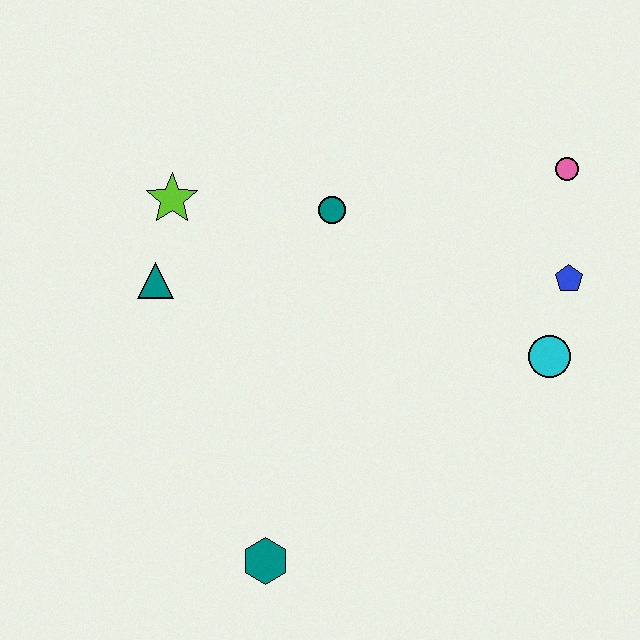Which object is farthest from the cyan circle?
The lime star is farthest from the cyan circle.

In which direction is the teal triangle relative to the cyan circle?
The teal triangle is to the left of the cyan circle.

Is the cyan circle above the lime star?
No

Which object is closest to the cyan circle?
The blue pentagon is closest to the cyan circle.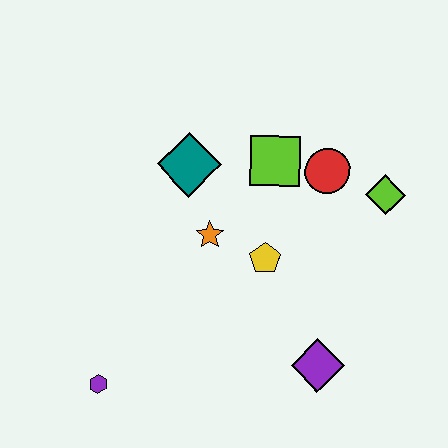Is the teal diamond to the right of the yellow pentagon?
No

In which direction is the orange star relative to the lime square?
The orange star is below the lime square.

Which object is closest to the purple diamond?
The yellow pentagon is closest to the purple diamond.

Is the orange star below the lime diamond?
Yes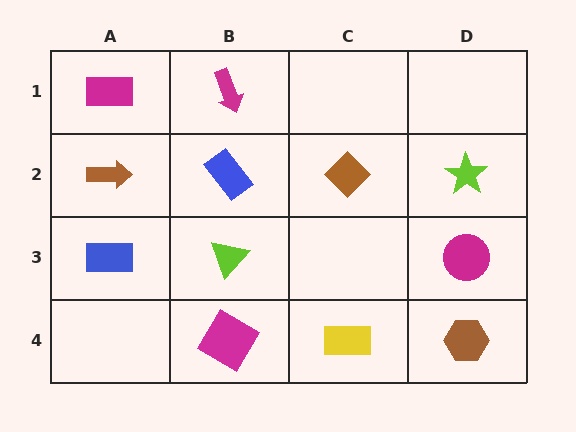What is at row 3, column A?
A blue rectangle.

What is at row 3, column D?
A magenta circle.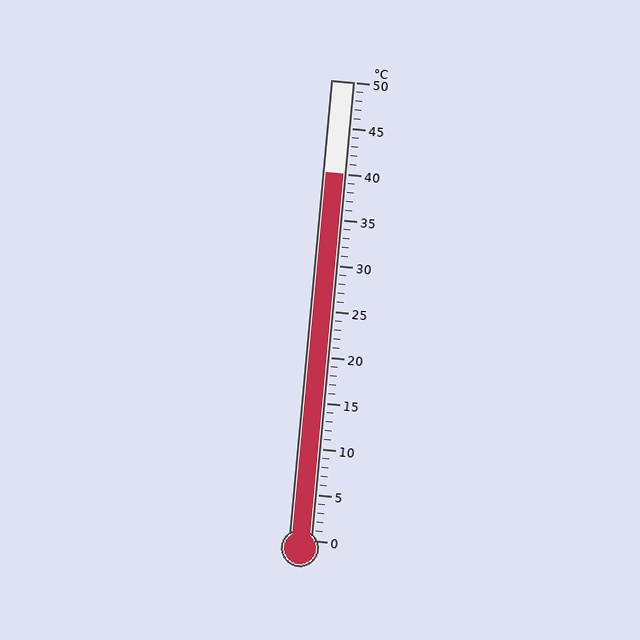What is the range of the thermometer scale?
The thermometer scale ranges from 0°C to 50°C.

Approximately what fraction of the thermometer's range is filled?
The thermometer is filled to approximately 80% of its range.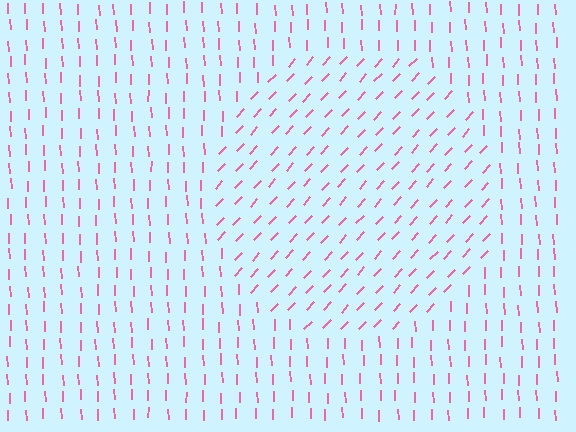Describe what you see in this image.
The image is filled with small pink line segments. A circle region in the image has lines oriented differently from the surrounding lines, creating a visible texture boundary.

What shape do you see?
I see a circle.